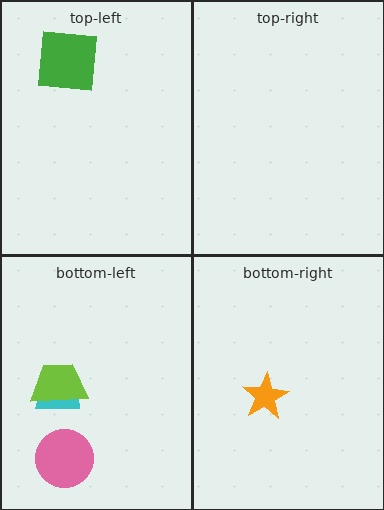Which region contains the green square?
The top-left region.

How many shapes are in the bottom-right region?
1.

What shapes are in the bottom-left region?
The pink circle, the cyan semicircle, the lime trapezoid.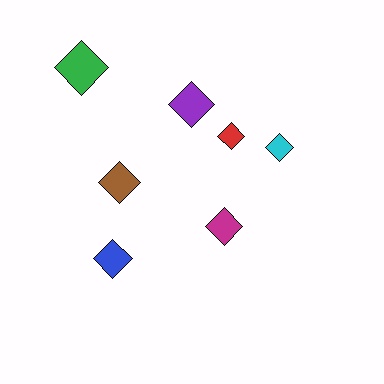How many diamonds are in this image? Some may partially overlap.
There are 7 diamonds.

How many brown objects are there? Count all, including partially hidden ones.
There is 1 brown object.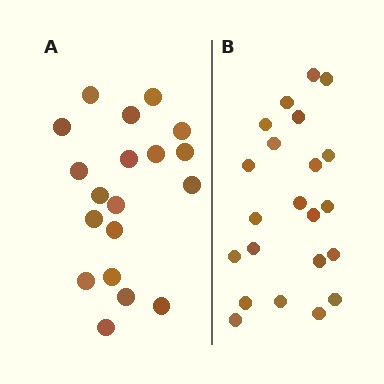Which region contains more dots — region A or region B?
Region B (the right region) has more dots.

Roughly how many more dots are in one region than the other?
Region B has just a few more — roughly 2 or 3 more dots than region A.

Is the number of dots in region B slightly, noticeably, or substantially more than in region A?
Region B has only slightly more — the two regions are fairly close. The ratio is roughly 1.2 to 1.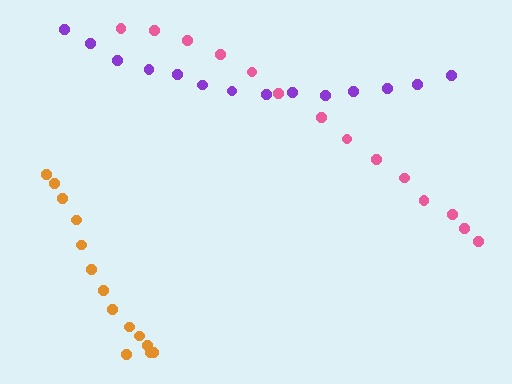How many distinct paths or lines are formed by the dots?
There are 3 distinct paths.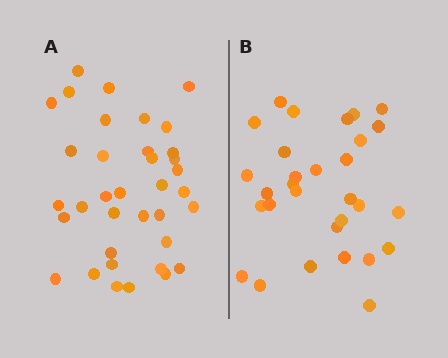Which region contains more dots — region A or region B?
Region A (the left region) has more dots.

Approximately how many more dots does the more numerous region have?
Region A has about 6 more dots than region B.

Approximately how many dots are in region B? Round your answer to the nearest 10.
About 30 dots.